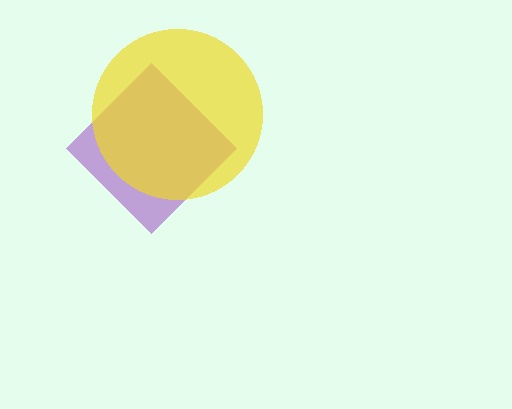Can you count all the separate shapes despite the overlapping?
Yes, there are 2 separate shapes.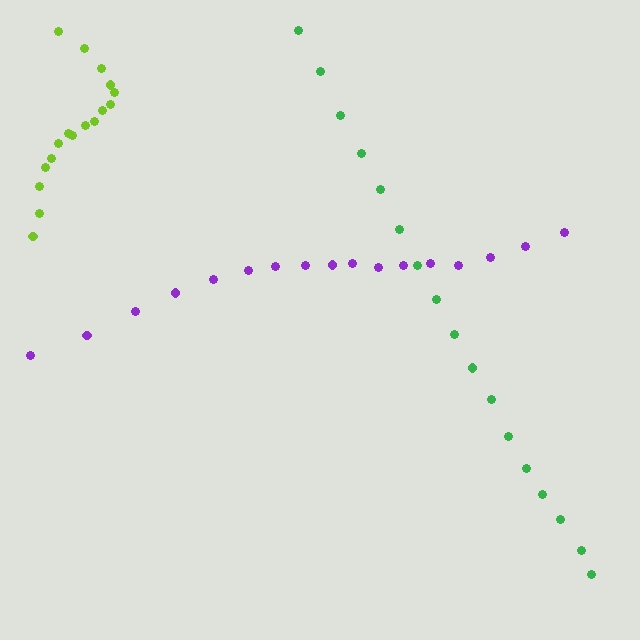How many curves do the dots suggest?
There are 3 distinct paths.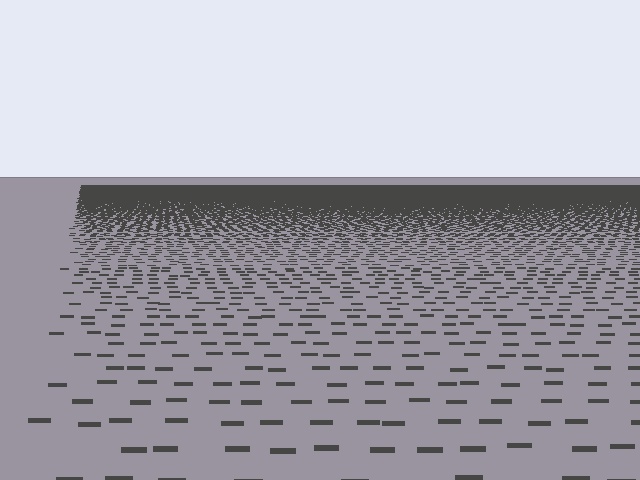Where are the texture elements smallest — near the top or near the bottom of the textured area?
Near the top.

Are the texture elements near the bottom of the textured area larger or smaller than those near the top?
Larger. Near the bottom, elements are closer to the viewer and appear at a bigger on-screen size.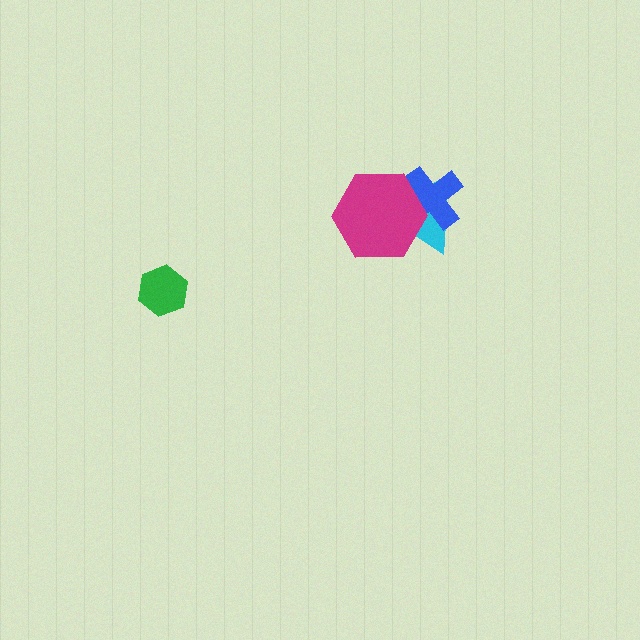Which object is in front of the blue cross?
The magenta hexagon is in front of the blue cross.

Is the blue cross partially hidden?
Yes, it is partially covered by another shape.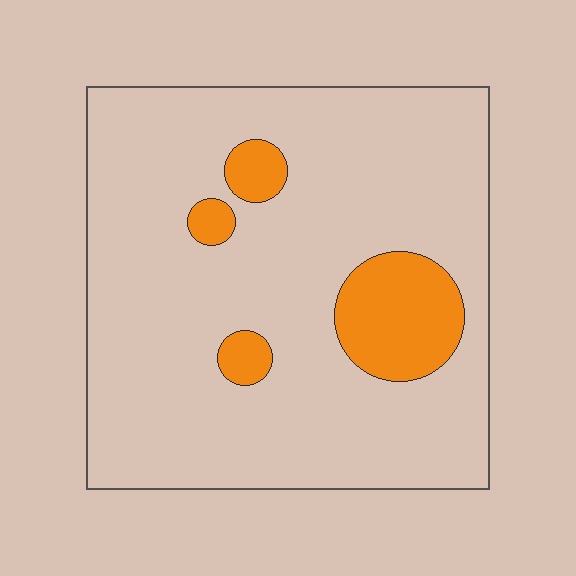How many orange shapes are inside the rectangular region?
4.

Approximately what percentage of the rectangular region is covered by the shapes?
Approximately 15%.